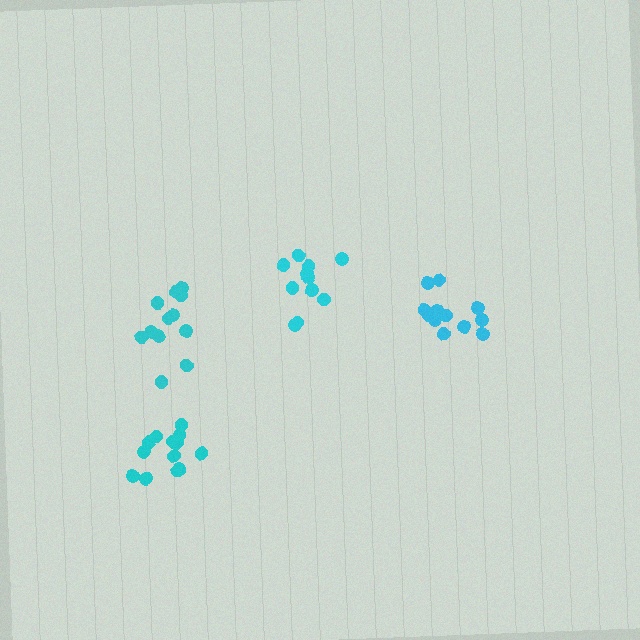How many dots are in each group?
Group 1: 12 dots, Group 2: 12 dots, Group 3: 12 dots, Group 4: 14 dots (50 total).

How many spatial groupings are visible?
There are 4 spatial groupings.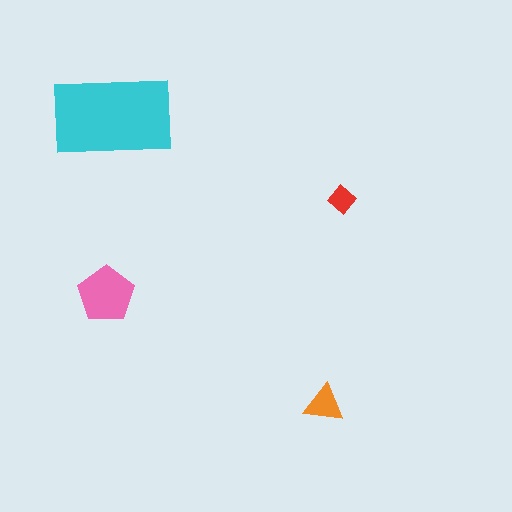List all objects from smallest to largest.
The red diamond, the orange triangle, the pink pentagon, the cyan rectangle.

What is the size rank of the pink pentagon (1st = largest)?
2nd.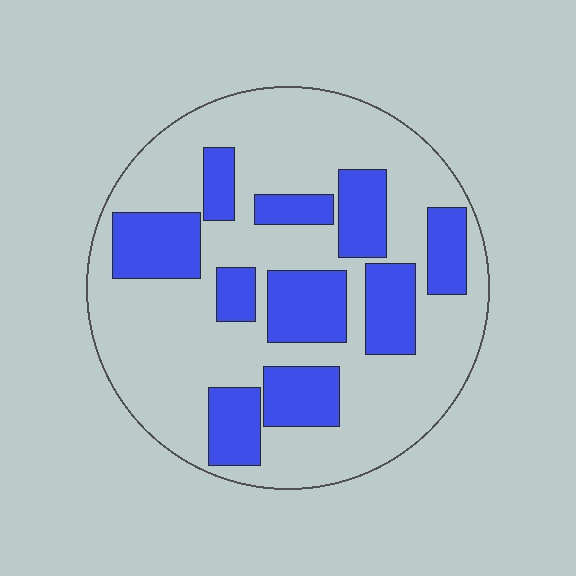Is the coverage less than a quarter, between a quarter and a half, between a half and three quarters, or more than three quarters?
Between a quarter and a half.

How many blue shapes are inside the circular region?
10.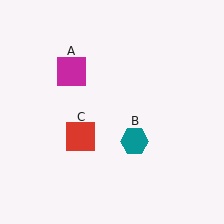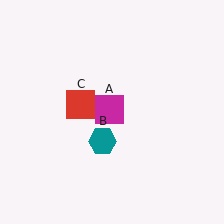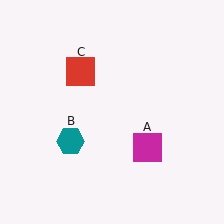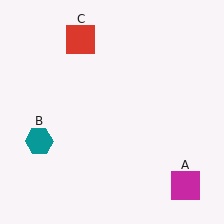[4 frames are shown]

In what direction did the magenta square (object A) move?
The magenta square (object A) moved down and to the right.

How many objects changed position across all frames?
3 objects changed position: magenta square (object A), teal hexagon (object B), red square (object C).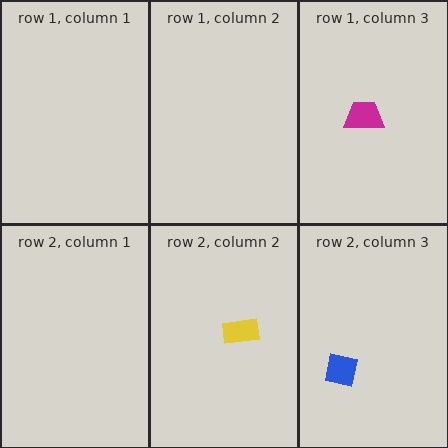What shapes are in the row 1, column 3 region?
The magenta trapezoid.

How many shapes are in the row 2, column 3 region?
1.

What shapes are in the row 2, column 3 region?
The blue square.